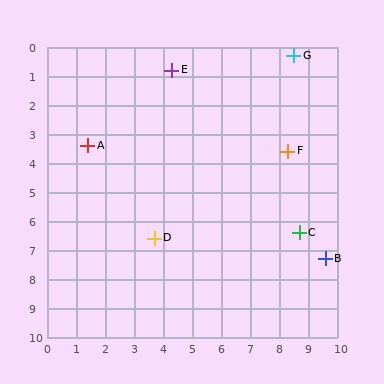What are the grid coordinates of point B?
Point B is at approximately (9.6, 7.3).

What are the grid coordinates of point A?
Point A is at approximately (1.4, 3.4).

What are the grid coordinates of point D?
Point D is at approximately (3.7, 6.6).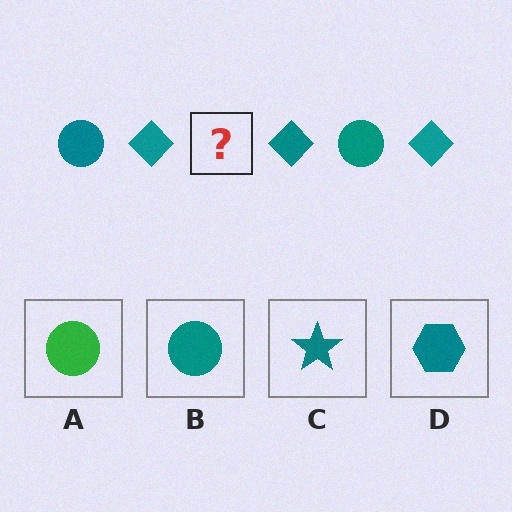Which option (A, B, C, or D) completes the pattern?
B.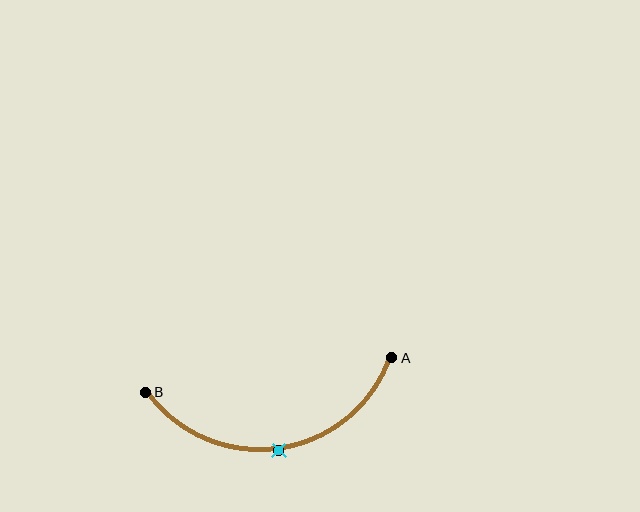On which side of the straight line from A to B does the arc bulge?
The arc bulges below the straight line connecting A and B.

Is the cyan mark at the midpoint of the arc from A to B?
Yes. The cyan mark lies on the arc at equal arc-length from both A and B — it is the arc midpoint.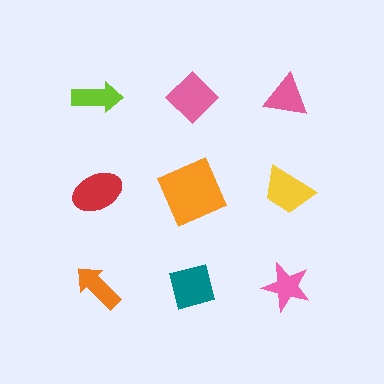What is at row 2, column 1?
A red ellipse.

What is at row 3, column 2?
A teal square.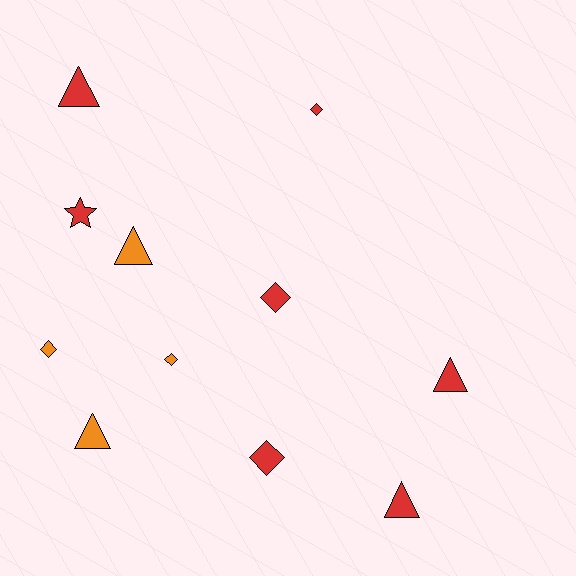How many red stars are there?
There is 1 red star.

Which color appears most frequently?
Red, with 7 objects.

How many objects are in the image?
There are 11 objects.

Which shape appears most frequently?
Triangle, with 5 objects.